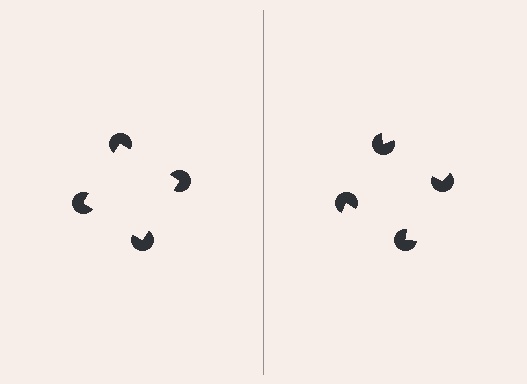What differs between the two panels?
The pac-man discs are positioned identically on both sides; only the wedge orientations differ. On the left they align to a square; on the right they are misaligned.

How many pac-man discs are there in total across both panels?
8 — 4 on each side.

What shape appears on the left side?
An illusory square.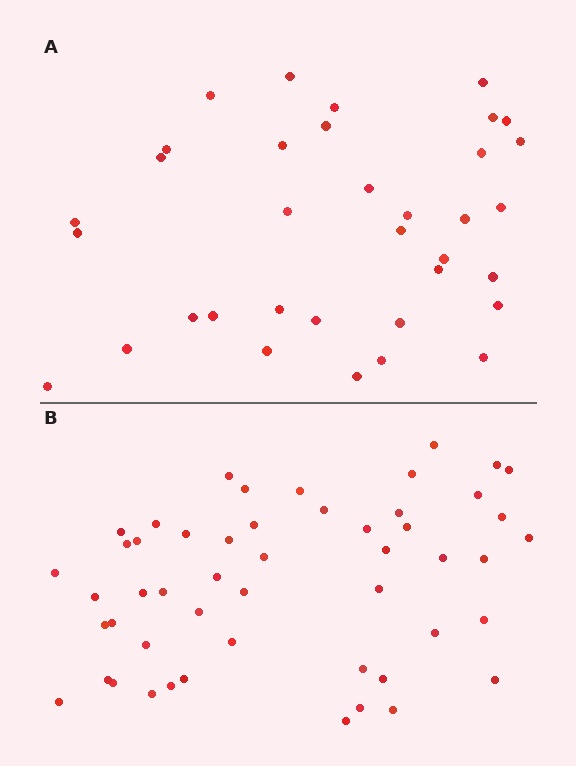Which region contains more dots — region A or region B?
Region B (the bottom region) has more dots.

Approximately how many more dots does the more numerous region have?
Region B has approximately 15 more dots than region A.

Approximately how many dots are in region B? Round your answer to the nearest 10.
About 50 dots. (The exact count is 51, which rounds to 50.)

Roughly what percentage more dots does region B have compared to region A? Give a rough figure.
About 45% more.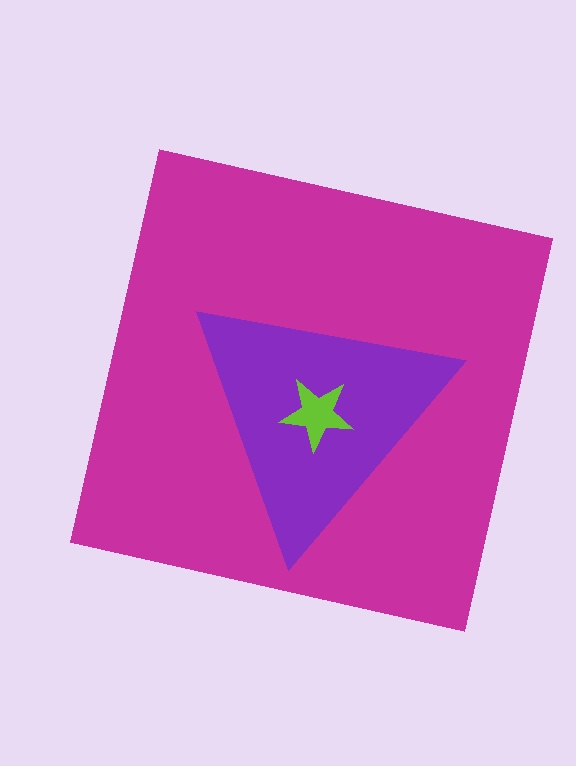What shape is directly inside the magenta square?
The purple triangle.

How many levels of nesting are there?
3.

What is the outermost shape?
The magenta square.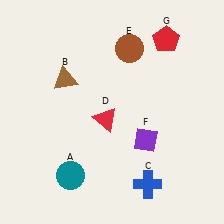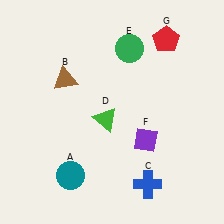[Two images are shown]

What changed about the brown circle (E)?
In Image 1, E is brown. In Image 2, it changed to green.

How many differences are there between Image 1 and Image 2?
There are 2 differences between the two images.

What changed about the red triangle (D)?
In Image 1, D is red. In Image 2, it changed to green.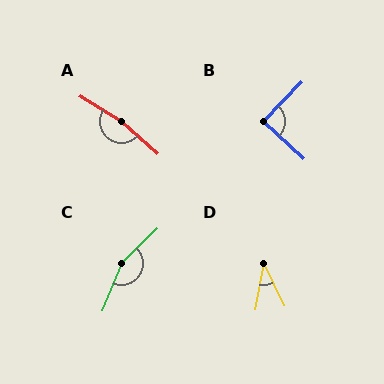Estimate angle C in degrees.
Approximately 157 degrees.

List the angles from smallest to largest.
D (37°), B (88°), C (157°), A (170°).